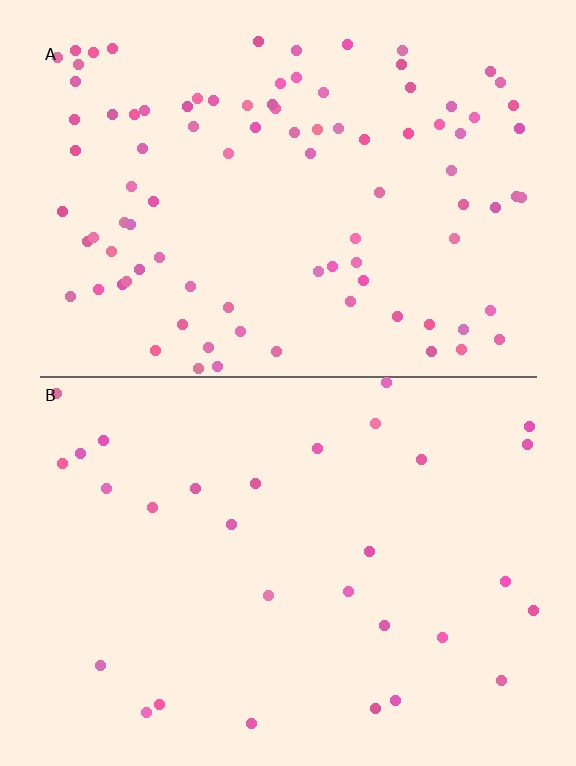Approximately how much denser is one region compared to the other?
Approximately 3.1× — region A over region B.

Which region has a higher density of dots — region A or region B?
A (the top).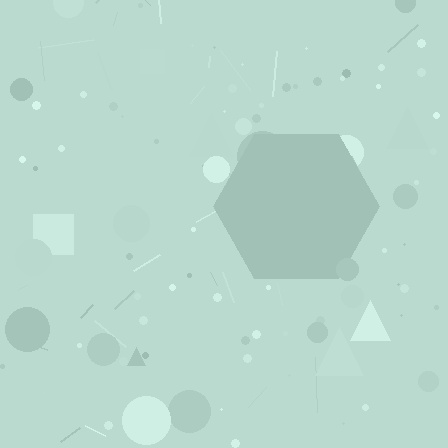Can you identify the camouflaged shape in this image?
The camouflaged shape is a hexagon.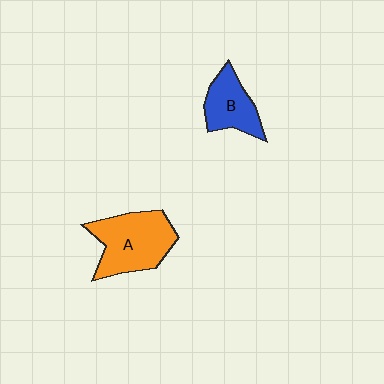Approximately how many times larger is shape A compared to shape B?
Approximately 1.6 times.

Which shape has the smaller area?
Shape B (blue).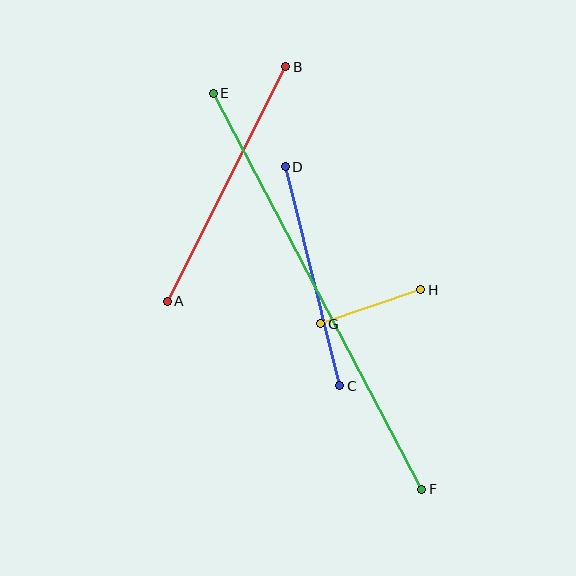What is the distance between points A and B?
The distance is approximately 262 pixels.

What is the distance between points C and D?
The distance is approximately 226 pixels.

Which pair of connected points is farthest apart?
Points E and F are farthest apart.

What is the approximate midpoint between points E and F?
The midpoint is at approximately (317, 291) pixels.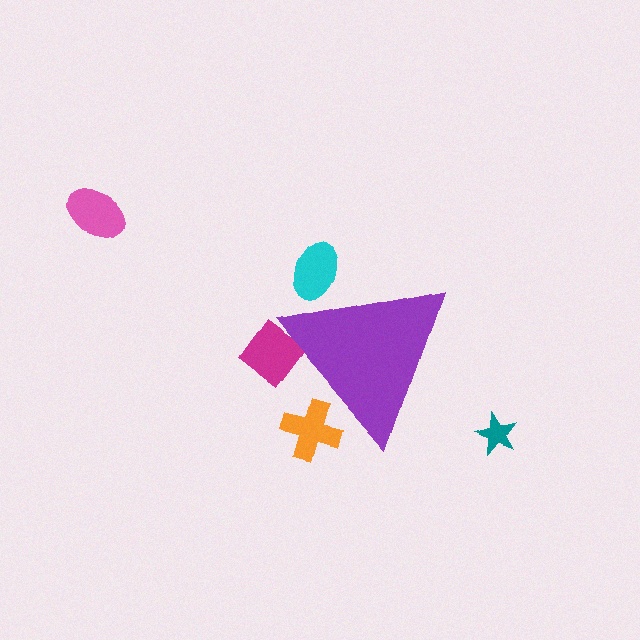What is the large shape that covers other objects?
A purple triangle.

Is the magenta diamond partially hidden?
Yes, the magenta diamond is partially hidden behind the purple triangle.